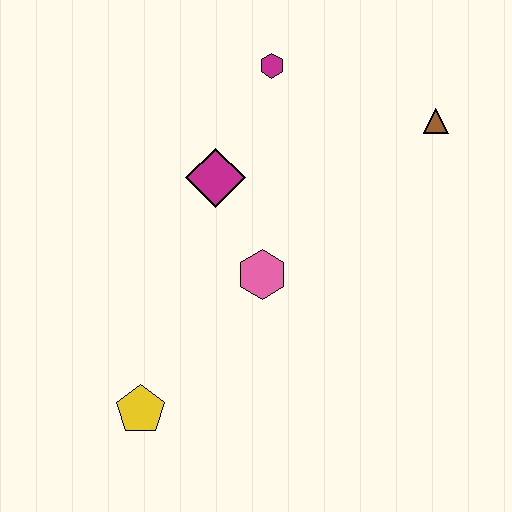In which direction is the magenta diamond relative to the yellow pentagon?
The magenta diamond is above the yellow pentagon.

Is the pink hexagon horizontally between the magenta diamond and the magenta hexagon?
Yes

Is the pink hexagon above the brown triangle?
No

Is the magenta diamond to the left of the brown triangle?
Yes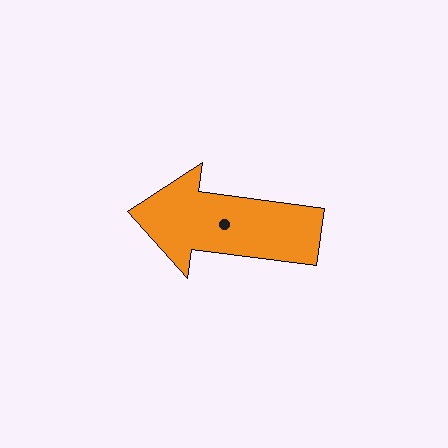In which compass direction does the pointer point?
West.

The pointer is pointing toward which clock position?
Roughly 9 o'clock.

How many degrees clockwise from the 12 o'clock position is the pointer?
Approximately 278 degrees.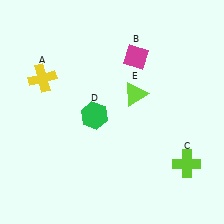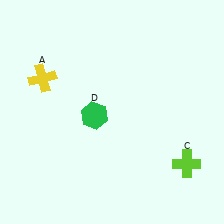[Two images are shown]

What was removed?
The lime triangle (E), the magenta diamond (B) were removed in Image 2.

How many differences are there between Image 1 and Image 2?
There are 2 differences between the two images.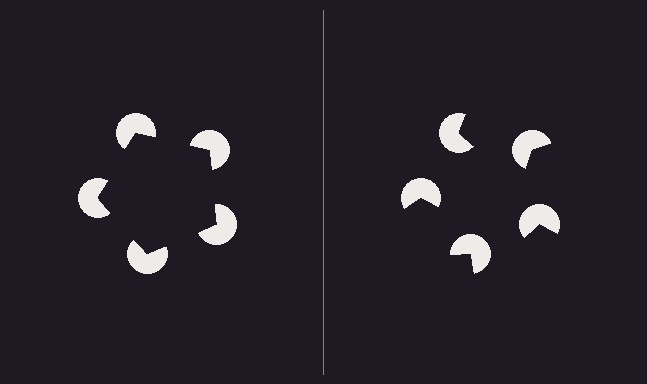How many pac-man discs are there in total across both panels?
10 — 5 on each side.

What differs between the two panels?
The pac-man discs are positioned identically on both sides; only the wedge orientations differ. On the left they align to a pentagon; on the right they are misaligned.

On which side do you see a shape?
An illusory pentagon appears on the left side. On the right side the wedge cuts are rotated, so no coherent shape forms.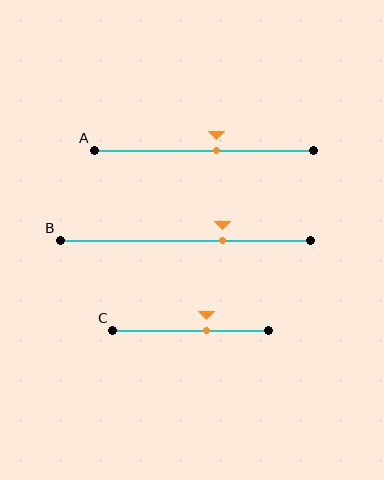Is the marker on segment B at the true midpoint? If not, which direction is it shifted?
No, the marker on segment B is shifted to the right by about 15% of the segment length.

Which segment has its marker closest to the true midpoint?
Segment A has its marker closest to the true midpoint.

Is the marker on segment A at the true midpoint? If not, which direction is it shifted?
No, the marker on segment A is shifted to the right by about 6% of the segment length.